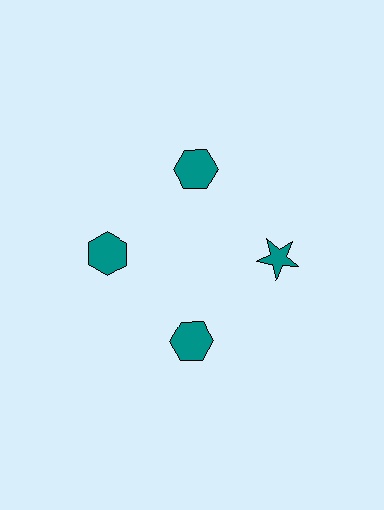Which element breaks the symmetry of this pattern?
The teal star at roughly the 3 o'clock position breaks the symmetry. All other shapes are teal hexagons.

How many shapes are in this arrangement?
There are 4 shapes arranged in a ring pattern.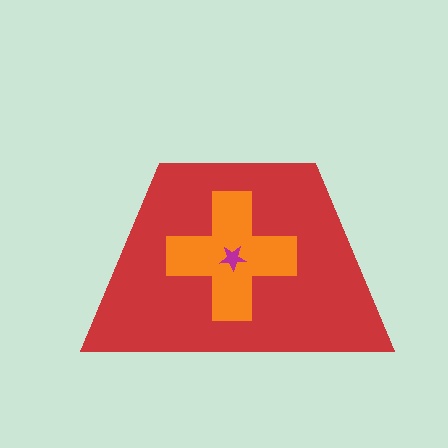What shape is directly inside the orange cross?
The magenta star.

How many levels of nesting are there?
3.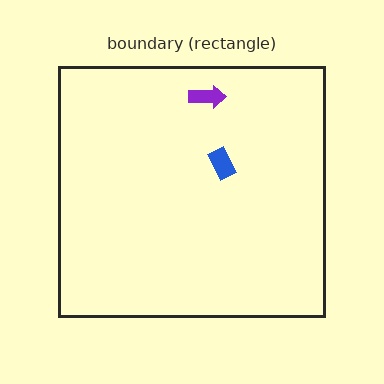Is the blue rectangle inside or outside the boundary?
Inside.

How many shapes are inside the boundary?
2 inside, 0 outside.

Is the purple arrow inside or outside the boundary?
Inside.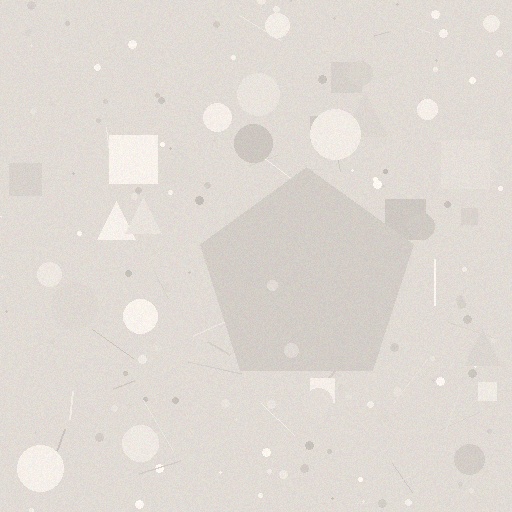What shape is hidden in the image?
A pentagon is hidden in the image.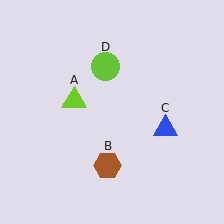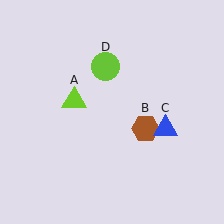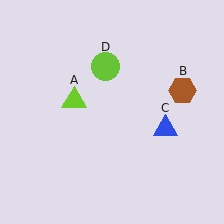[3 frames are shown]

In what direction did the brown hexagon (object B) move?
The brown hexagon (object B) moved up and to the right.